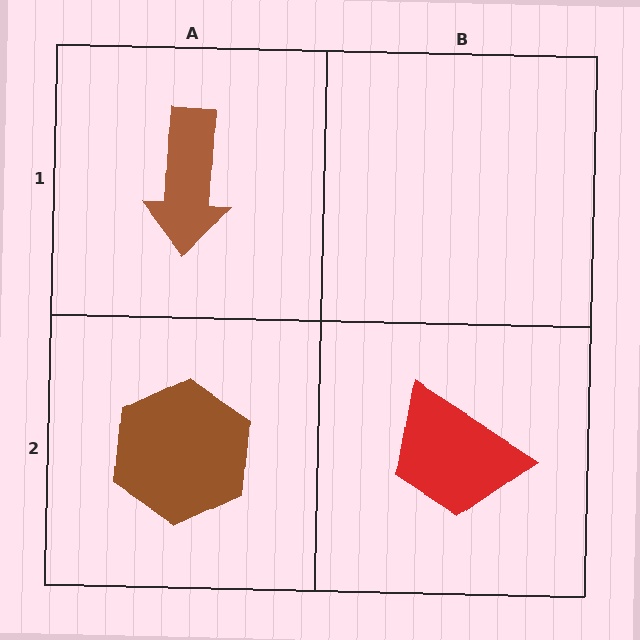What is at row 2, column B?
A red trapezoid.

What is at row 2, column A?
A brown hexagon.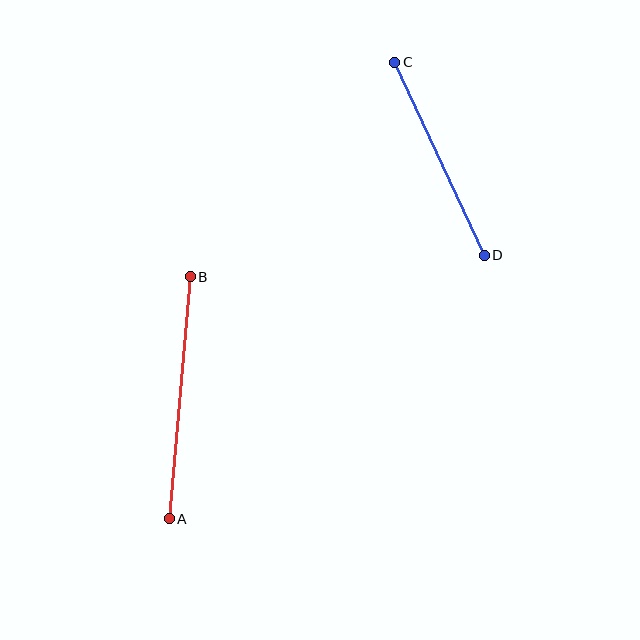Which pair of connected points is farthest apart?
Points A and B are farthest apart.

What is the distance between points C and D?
The distance is approximately 213 pixels.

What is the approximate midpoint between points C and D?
The midpoint is at approximately (439, 159) pixels.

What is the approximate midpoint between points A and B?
The midpoint is at approximately (180, 398) pixels.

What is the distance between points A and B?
The distance is approximately 243 pixels.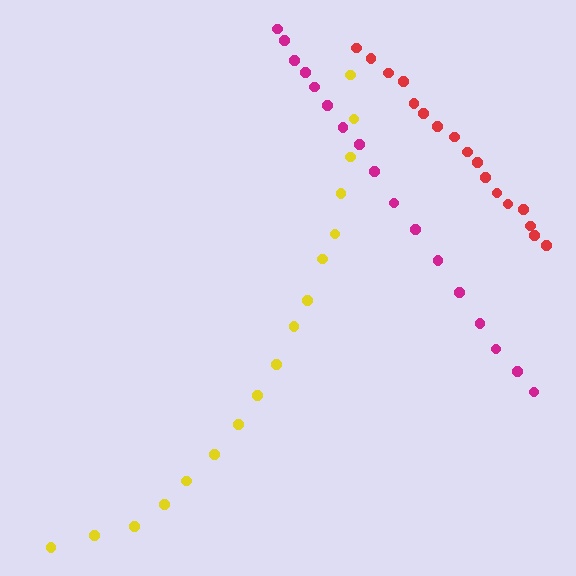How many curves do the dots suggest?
There are 3 distinct paths.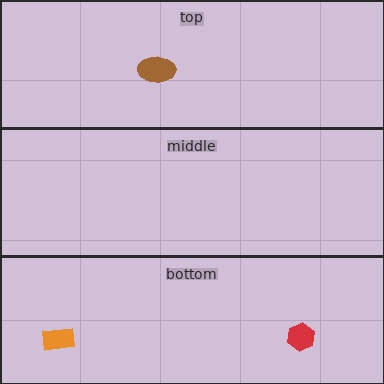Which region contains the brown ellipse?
The top region.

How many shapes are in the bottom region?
2.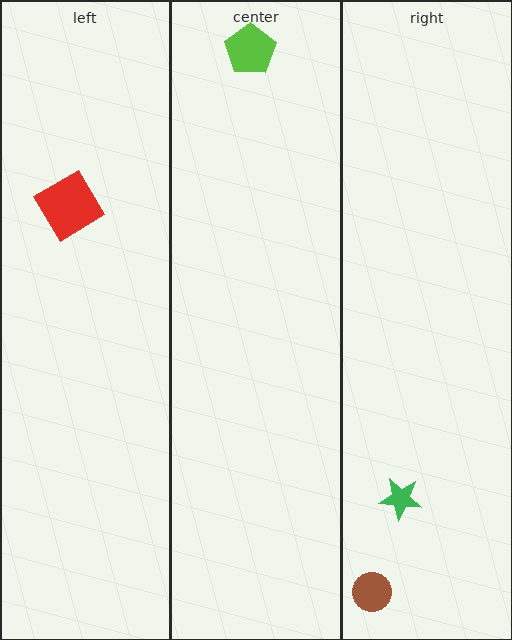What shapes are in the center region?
The lime pentagon.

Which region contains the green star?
The right region.